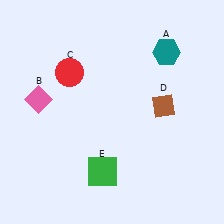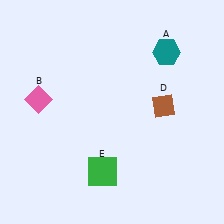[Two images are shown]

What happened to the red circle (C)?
The red circle (C) was removed in Image 2. It was in the top-left area of Image 1.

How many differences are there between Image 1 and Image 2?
There is 1 difference between the two images.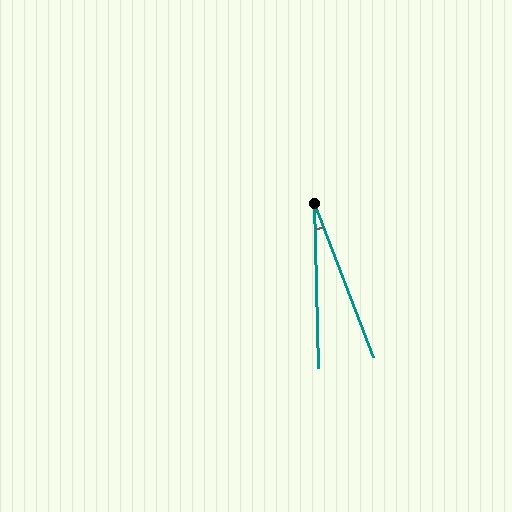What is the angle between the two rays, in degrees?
Approximately 20 degrees.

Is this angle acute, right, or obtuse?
It is acute.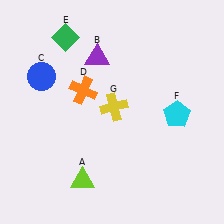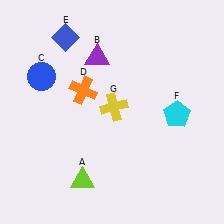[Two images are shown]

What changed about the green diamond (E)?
In Image 1, E is green. In Image 2, it changed to blue.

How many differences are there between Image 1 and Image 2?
There is 1 difference between the two images.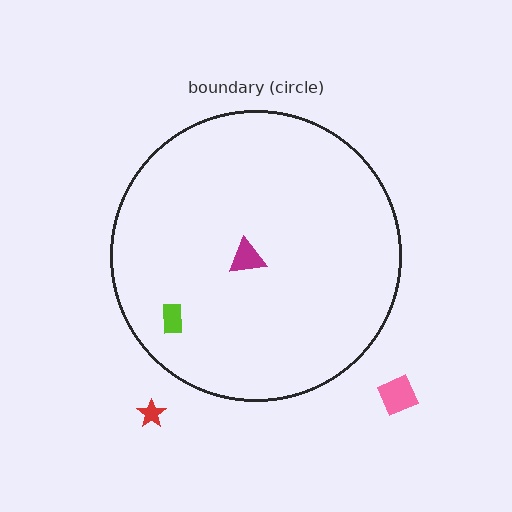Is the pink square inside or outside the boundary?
Outside.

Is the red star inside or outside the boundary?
Outside.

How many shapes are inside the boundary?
2 inside, 2 outside.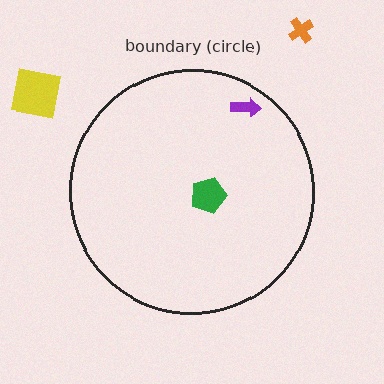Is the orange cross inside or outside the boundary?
Outside.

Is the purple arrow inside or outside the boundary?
Inside.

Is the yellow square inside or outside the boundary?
Outside.